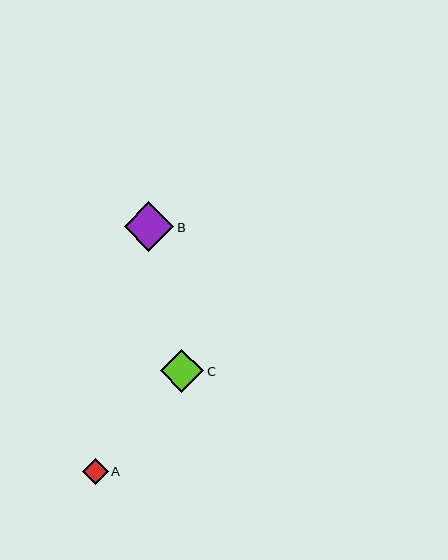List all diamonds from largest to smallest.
From largest to smallest: B, C, A.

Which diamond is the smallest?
Diamond A is the smallest with a size of approximately 26 pixels.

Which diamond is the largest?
Diamond B is the largest with a size of approximately 50 pixels.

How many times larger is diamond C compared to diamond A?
Diamond C is approximately 1.7 times the size of diamond A.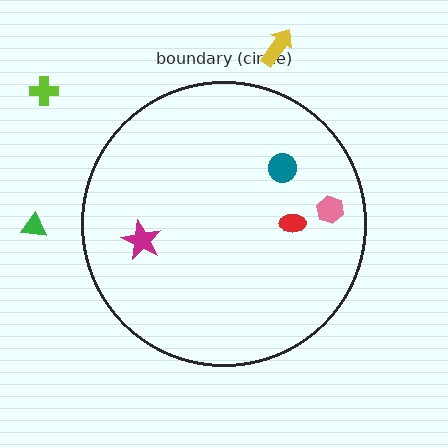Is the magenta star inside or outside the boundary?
Inside.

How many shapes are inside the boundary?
4 inside, 3 outside.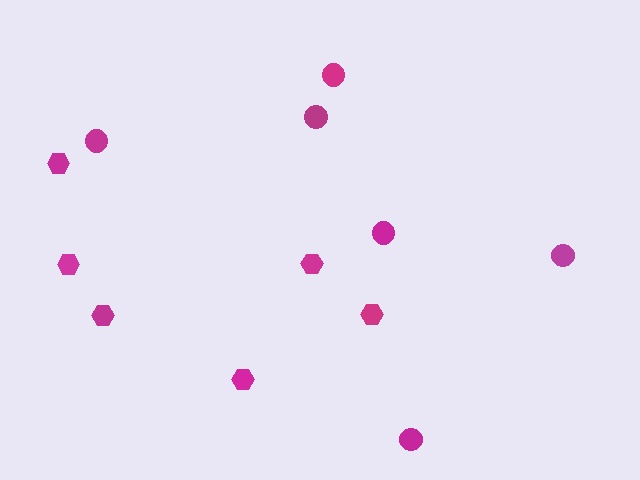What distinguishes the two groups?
There are 2 groups: one group of circles (6) and one group of hexagons (6).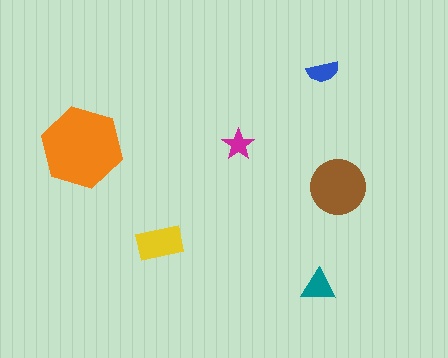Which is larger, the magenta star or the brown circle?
The brown circle.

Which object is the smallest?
The magenta star.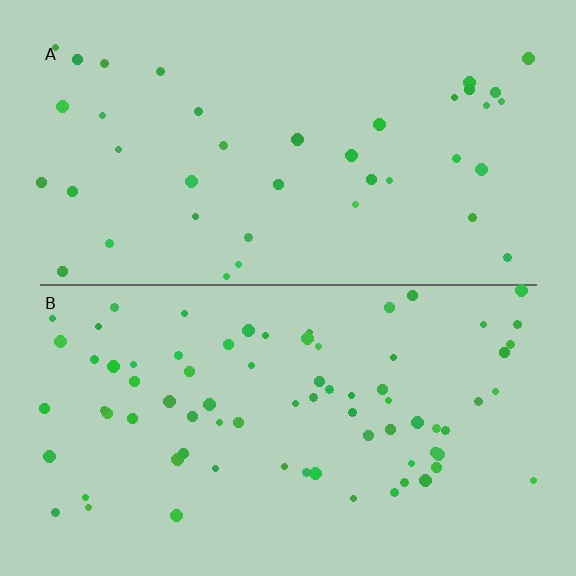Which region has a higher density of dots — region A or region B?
B (the bottom).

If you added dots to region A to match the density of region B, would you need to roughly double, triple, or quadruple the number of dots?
Approximately double.